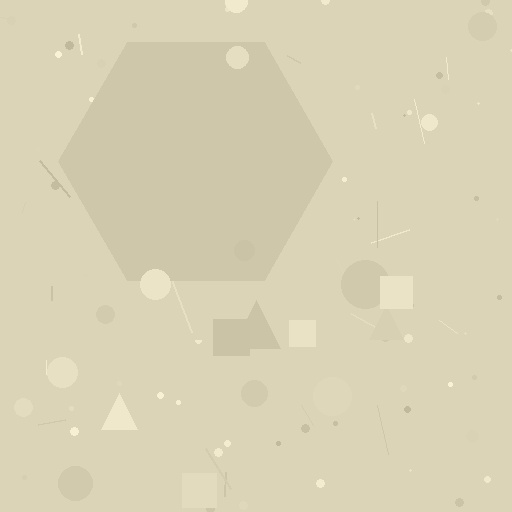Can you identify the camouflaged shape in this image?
The camouflaged shape is a hexagon.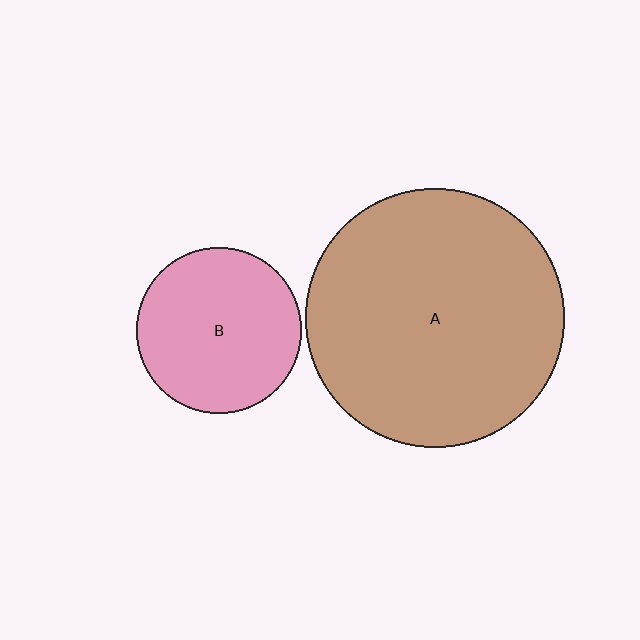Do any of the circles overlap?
No, none of the circles overlap.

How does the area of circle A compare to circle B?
Approximately 2.5 times.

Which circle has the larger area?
Circle A (brown).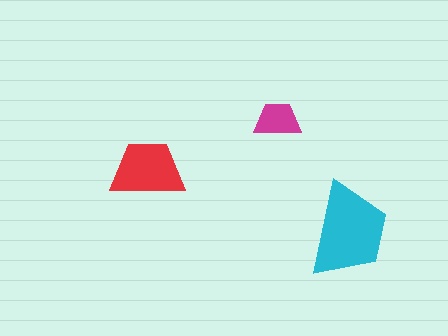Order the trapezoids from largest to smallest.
the cyan one, the red one, the magenta one.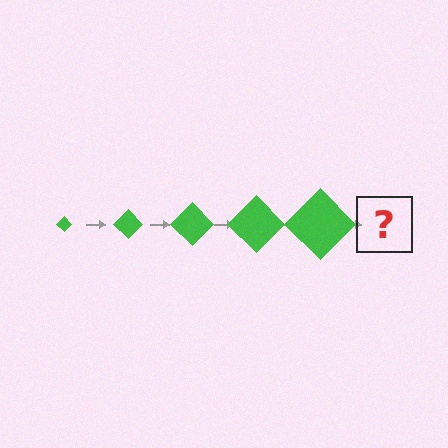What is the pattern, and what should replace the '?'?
The pattern is that the diamond gets progressively larger each step. The '?' should be a green diamond, larger than the previous one.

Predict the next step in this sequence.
The next step is a green diamond, larger than the previous one.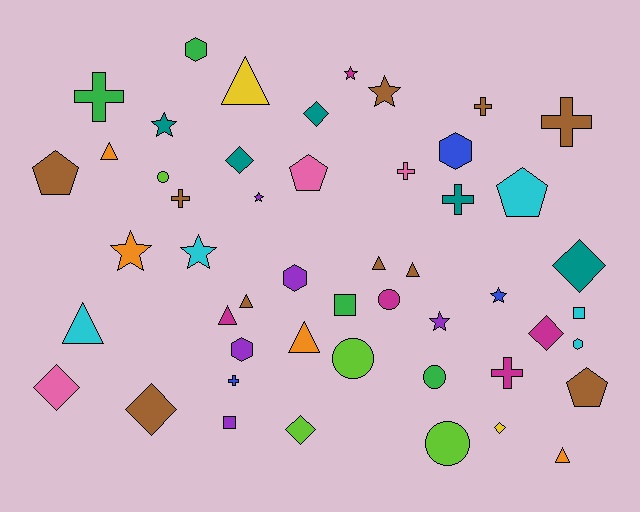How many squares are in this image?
There are 3 squares.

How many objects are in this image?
There are 50 objects.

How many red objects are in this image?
There are no red objects.